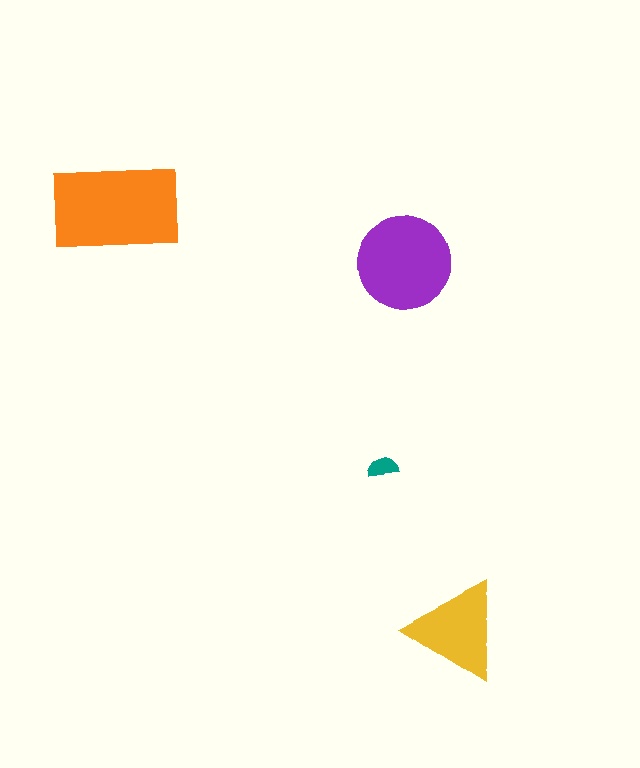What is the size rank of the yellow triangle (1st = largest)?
3rd.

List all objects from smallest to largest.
The teal semicircle, the yellow triangle, the purple circle, the orange rectangle.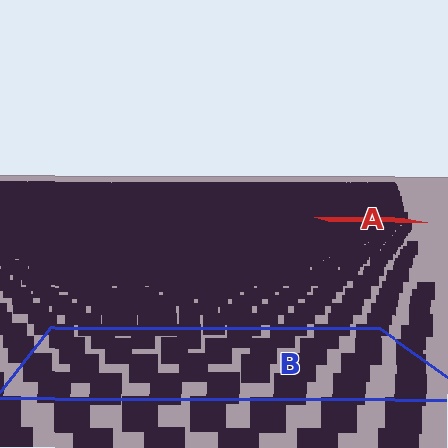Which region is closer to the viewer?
Region B is closer. The texture elements there are larger and more spread out.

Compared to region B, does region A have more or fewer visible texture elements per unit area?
Region A has more texture elements per unit area — they are packed more densely because it is farther away.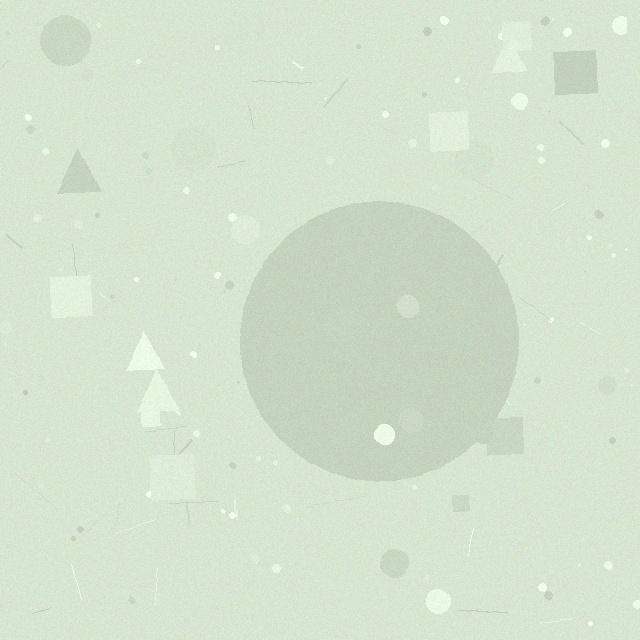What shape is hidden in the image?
A circle is hidden in the image.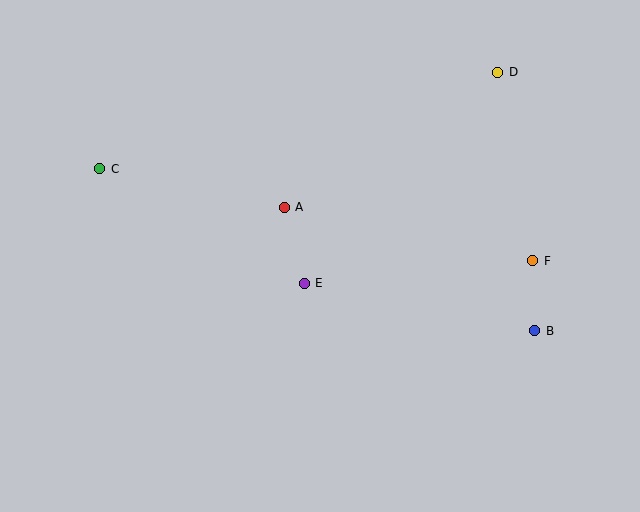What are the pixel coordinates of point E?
Point E is at (304, 283).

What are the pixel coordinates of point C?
Point C is at (100, 169).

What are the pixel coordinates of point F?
Point F is at (533, 261).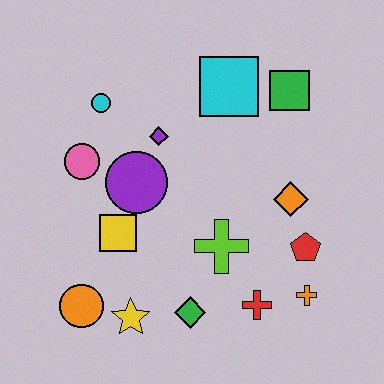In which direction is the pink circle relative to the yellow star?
The pink circle is above the yellow star.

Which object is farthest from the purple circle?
The orange cross is farthest from the purple circle.